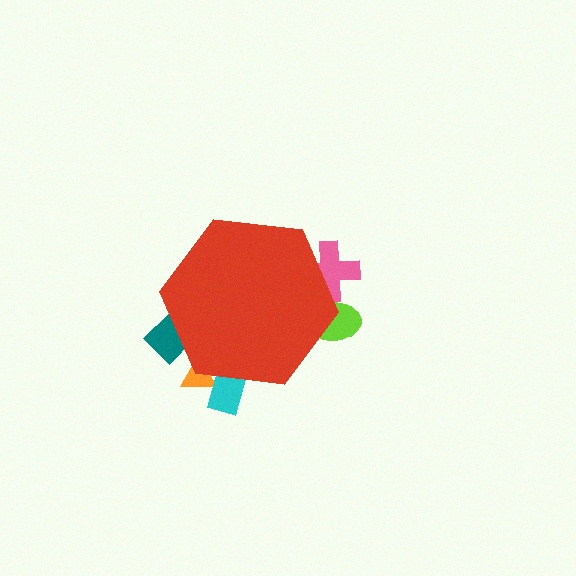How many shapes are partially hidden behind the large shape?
5 shapes are partially hidden.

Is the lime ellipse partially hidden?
Yes, the lime ellipse is partially hidden behind the red hexagon.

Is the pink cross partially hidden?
Yes, the pink cross is partially hidden behind the red hexagon.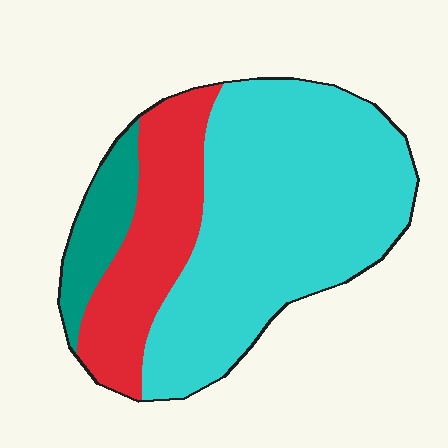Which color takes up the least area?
Teal, at roughly 10%.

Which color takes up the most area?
Cyan, at roughly 65%.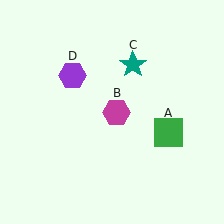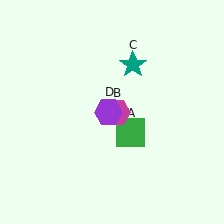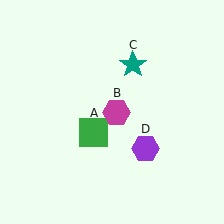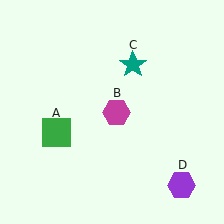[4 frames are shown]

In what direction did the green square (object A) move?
The green square (object A) moved left.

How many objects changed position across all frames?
2 objects changed position: green square (object A), purple hexagon (object D).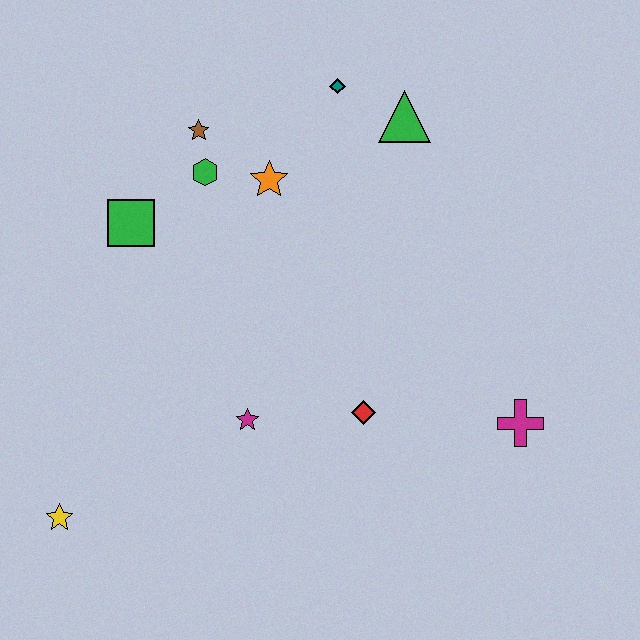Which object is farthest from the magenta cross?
The yellow star is farthest from the magenta cross.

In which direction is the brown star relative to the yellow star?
The brown star is above the yellow star.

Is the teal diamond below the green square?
No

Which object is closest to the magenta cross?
The red diamond is closest to the magenta cross.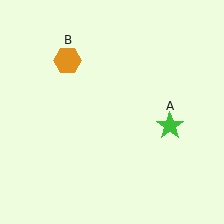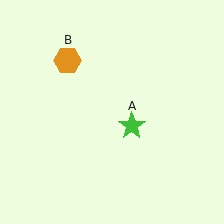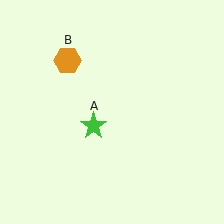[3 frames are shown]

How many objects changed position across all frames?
1 object changed position: green star (object A).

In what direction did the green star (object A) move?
The green star (object A) moved left.